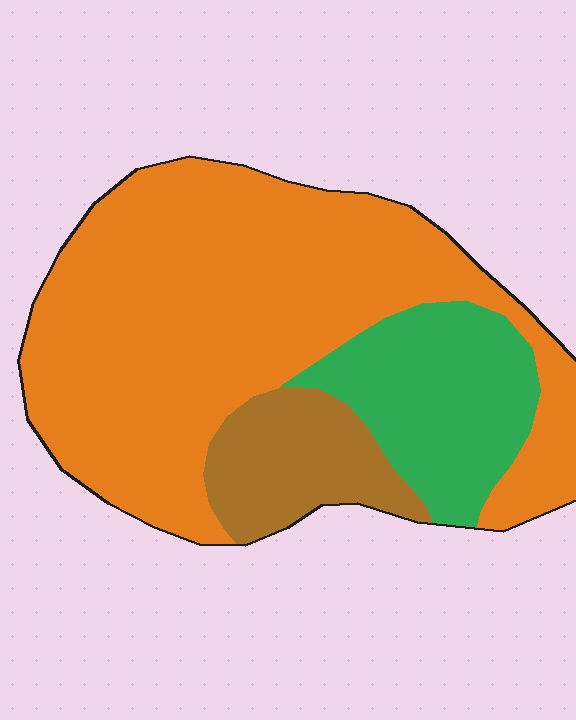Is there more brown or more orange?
Orange.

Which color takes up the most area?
Orange, at roughly 65%.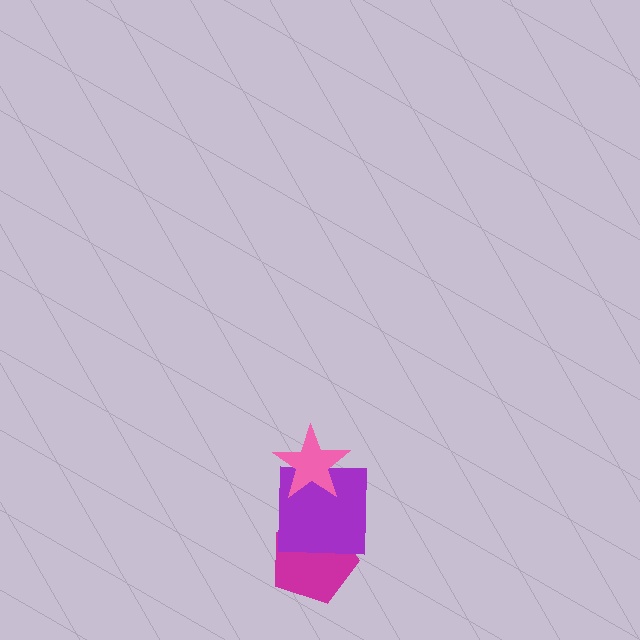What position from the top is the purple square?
The purple square is 2nd from the top.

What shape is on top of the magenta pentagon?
The purple square is on top of the magenta pentagon.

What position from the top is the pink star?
The pink star is 1st from the top.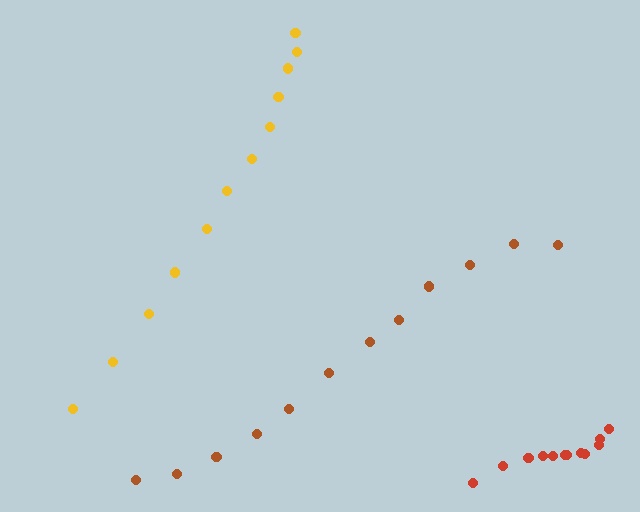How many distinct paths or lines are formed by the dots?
There are 3 distinct paths.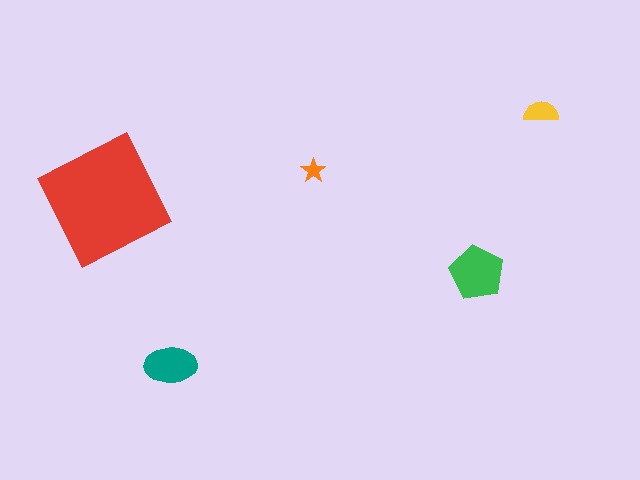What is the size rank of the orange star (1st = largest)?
5th.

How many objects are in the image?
There are 5 objects in the image.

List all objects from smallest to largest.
The orange star, the yellow semicircle, the teal ellipse, the green pentagon, the red square.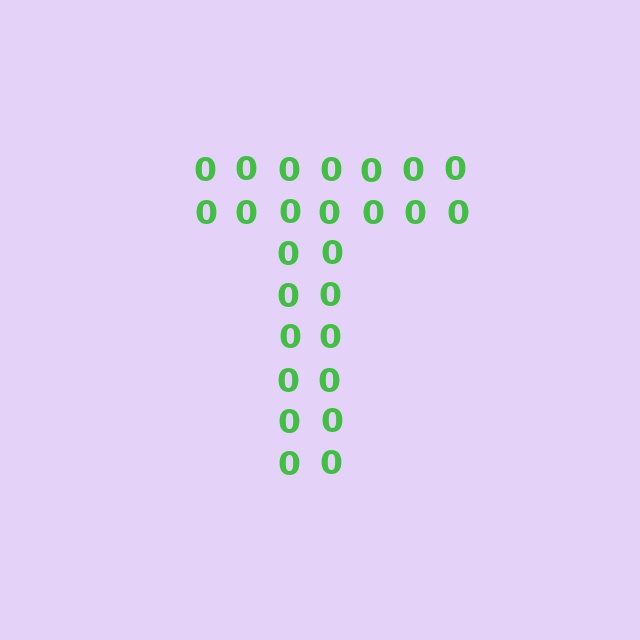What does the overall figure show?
The overall figure shows the letter T.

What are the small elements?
The small elements are digit 0's.